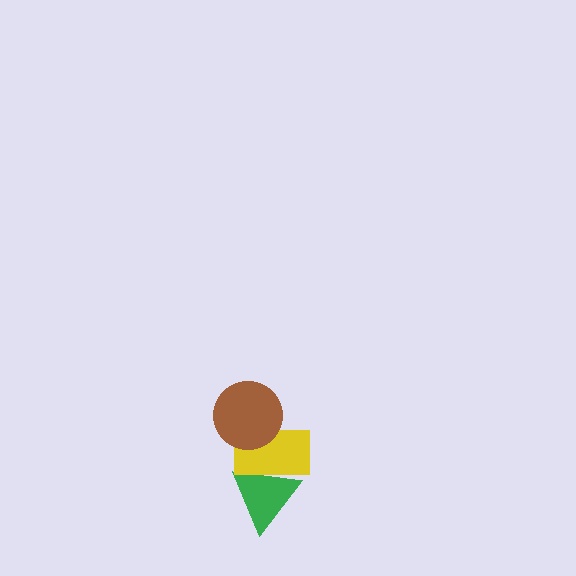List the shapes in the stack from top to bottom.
From top to bottom: the brown circle, the yellow rectangle, the green triangle.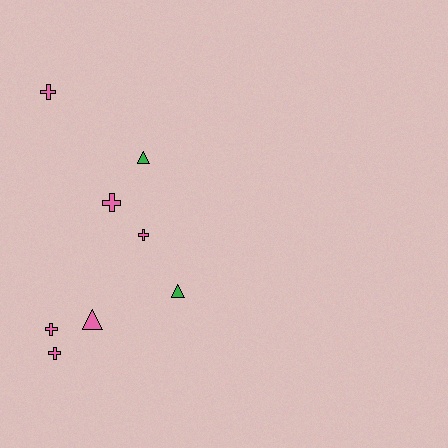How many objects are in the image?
There are 8 objects.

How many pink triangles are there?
There is 1 pink triangle.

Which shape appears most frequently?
Cross, with 5 objects.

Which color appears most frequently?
Pink, with 6 objects.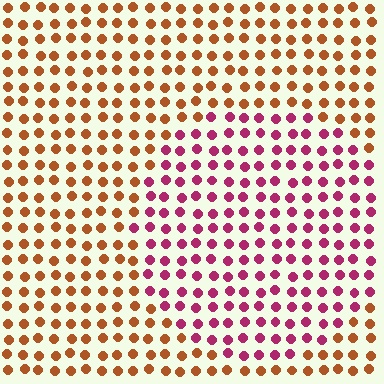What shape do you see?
I see a circle.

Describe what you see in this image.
The image is filled with small brown elements in a uniform arrangement. A circle-shaped region is visible where the elements are tinted to a slightly different hue, forming a subtle color boundary.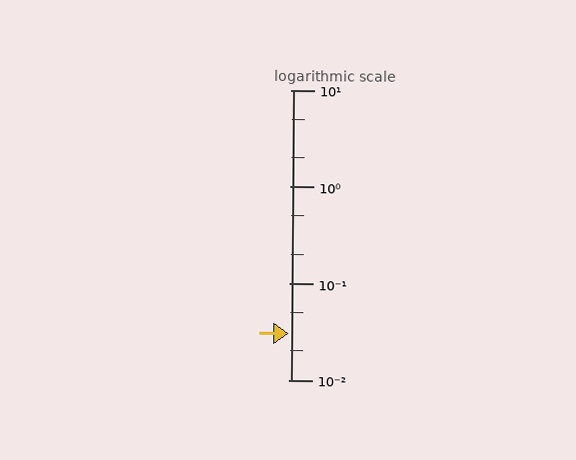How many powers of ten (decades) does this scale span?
The scale spans 3 decades, from 0.01 to 10.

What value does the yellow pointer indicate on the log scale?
The pointer indicates approximately 0.03.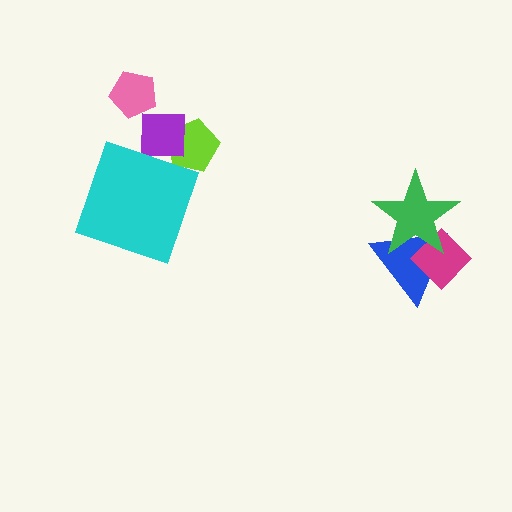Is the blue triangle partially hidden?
Yes, it is partially covered by another shape.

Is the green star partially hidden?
No, no other shape covers it.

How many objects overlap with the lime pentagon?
1 object overlaps with the lime pentagon.